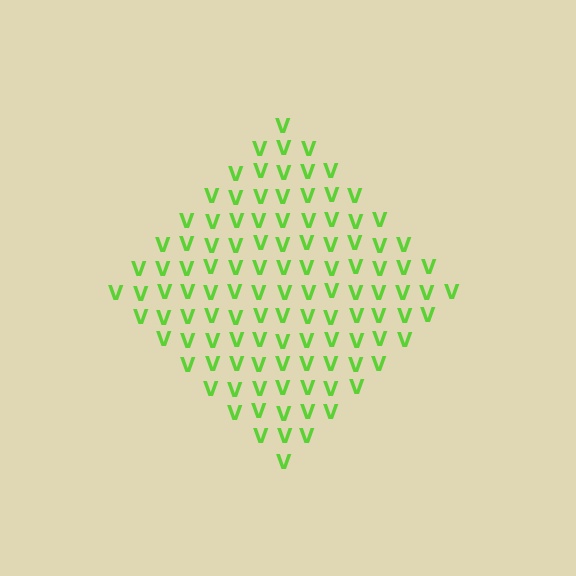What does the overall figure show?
The overall figure shows a diamond.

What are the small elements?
The small elements are letter V's.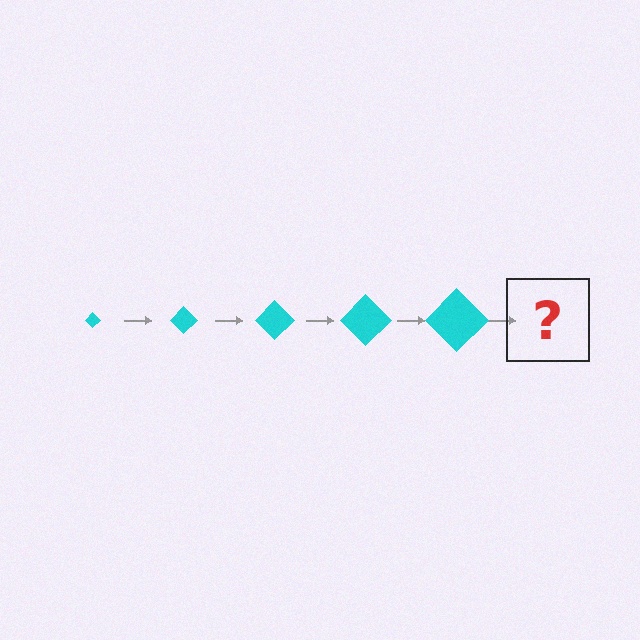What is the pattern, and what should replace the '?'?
The pattern is that the diamond gets progressively larger each step. The '?' should be a cyan diamond, larger than the previous one.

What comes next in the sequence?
The next element should be a cyan diamond, larger than the previous one.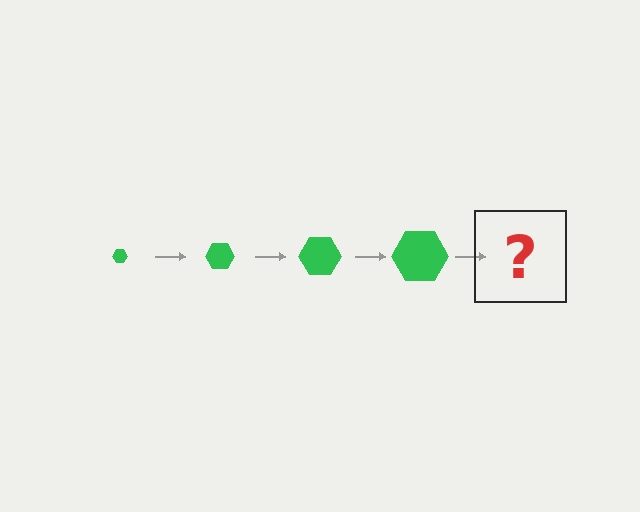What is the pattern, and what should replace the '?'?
The pattern is that the hexagon gets progressively larger each step. The '?' should be a green hexagon, larger than the previous one.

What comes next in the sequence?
The next element should be a green hexagon, larger than the previous one.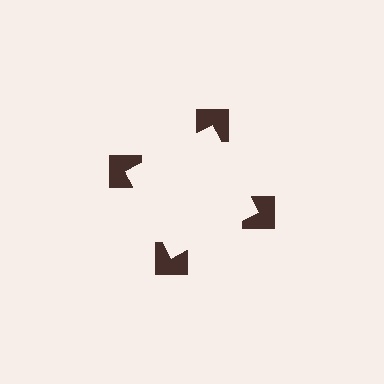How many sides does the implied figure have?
4 sides.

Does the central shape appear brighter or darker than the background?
It typically appears slightly brighter than the background, even though no actual brightness change is drawn.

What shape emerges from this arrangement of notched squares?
An illusory square — its edges are inferred from the aligned wedge cuts in the notched squares, not physically drawn.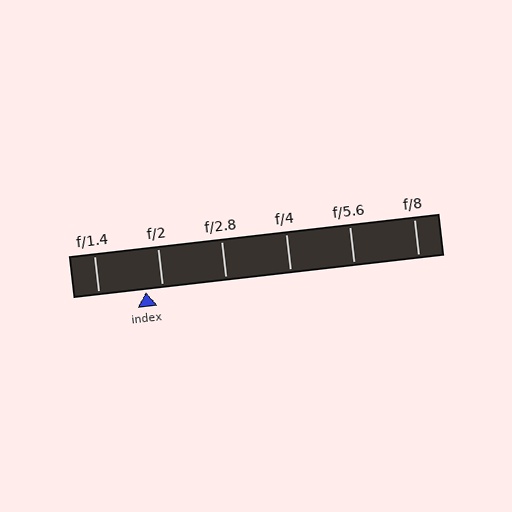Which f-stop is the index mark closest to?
The index mark is closest to f/2.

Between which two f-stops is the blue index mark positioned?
The index mark is between f/1.4 and f/2.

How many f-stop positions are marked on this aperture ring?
There are 6 f-stop positions marked.